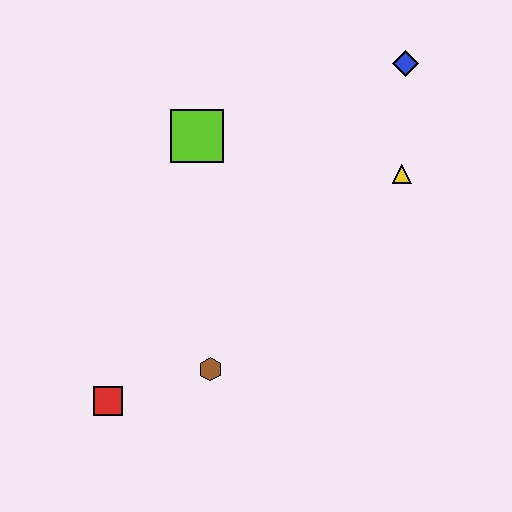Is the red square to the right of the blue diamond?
No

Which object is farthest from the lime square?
The red square is farthest from the lime square.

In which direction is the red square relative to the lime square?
The red square is below the lime square.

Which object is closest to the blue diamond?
The yellow triangle is closest to the blue diamond.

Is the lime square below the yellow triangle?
No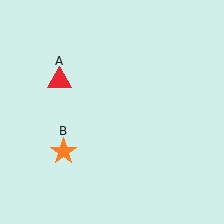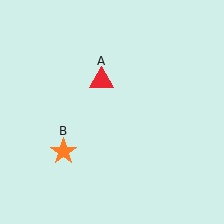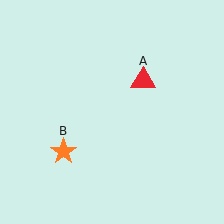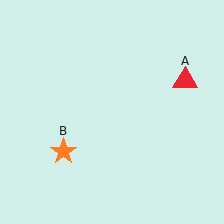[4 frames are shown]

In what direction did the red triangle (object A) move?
The red triangle (object A) moved right.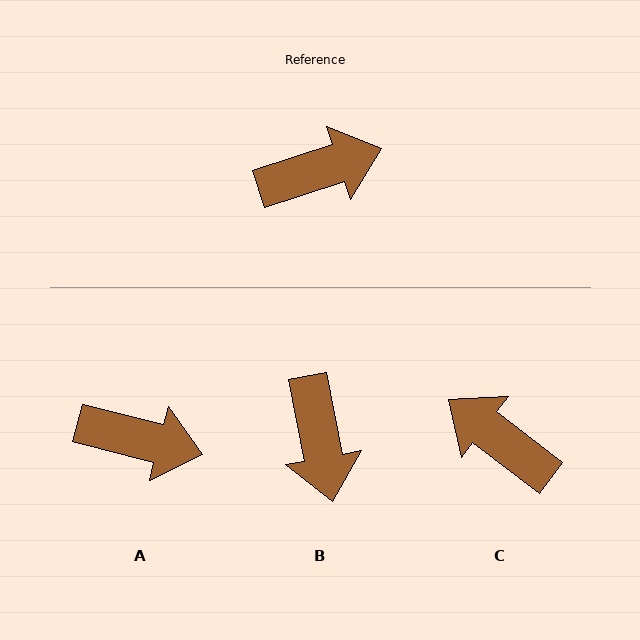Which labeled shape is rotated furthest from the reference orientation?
C, about 124 degrees away.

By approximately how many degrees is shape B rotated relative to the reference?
Approximately 97 degrees clockwise.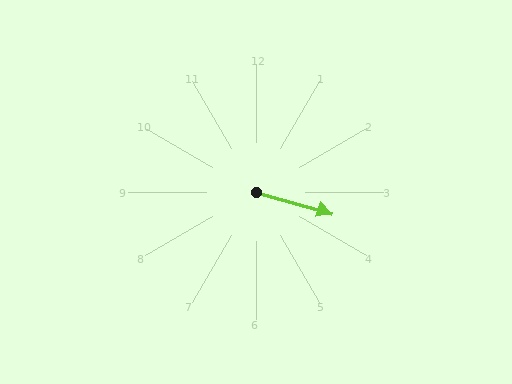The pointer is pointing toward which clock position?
Roughly 4 o'clock.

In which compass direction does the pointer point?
East.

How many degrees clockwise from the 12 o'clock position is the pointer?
Approximately 106 degrees.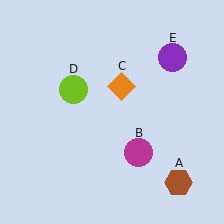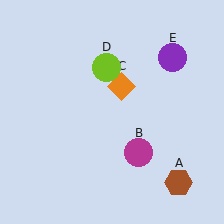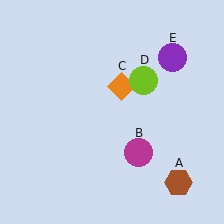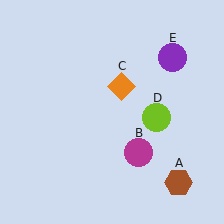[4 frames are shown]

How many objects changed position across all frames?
1 object changed position: lime circle (object D).